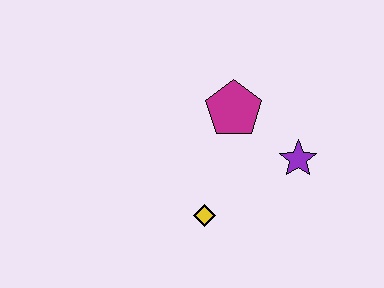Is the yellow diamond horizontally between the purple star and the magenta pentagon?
No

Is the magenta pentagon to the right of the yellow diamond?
Yes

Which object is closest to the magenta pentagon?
The purple star is closest to the magenta pentagon.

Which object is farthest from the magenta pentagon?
The yellow diamond is farthest from the magenta pentagon.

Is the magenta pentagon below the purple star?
No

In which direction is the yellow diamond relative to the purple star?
The yellow diamond is to the left of the purple star.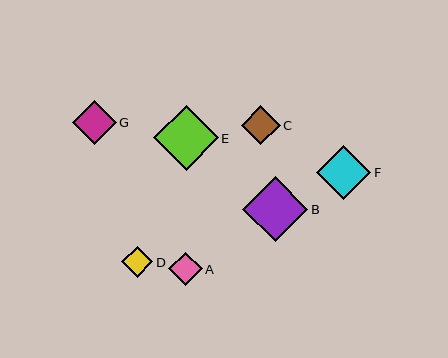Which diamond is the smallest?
Diamond D is the smallest with a size of approximately 31 pixels.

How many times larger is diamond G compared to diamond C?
Diamond G is approximately 1.1 times the size of diamond C.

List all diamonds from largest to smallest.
From largest to smallest: B, E, F, G, C, A, D.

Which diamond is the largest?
Diamond B is the largest with a size of approximately 65 pixels.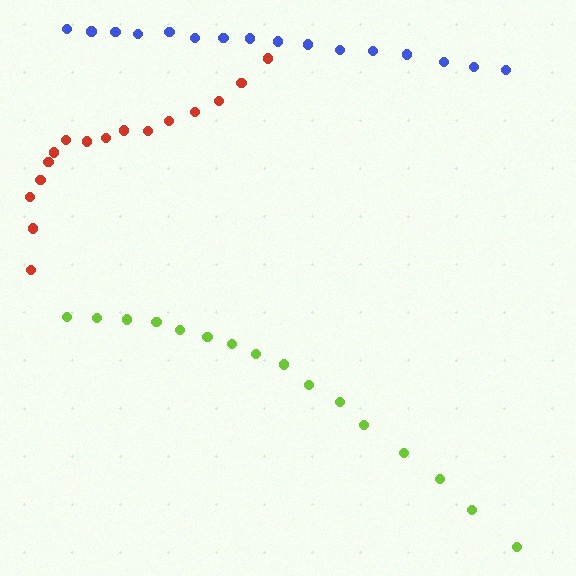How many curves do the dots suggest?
There are 3 distinct paths.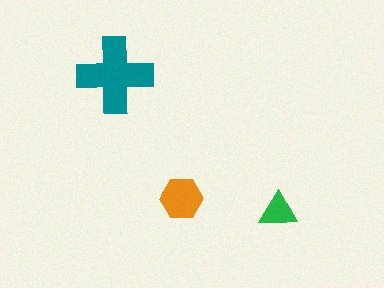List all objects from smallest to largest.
The green triangle, the orange hexagon, the teal cross.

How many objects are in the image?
There are 3 objects in the image.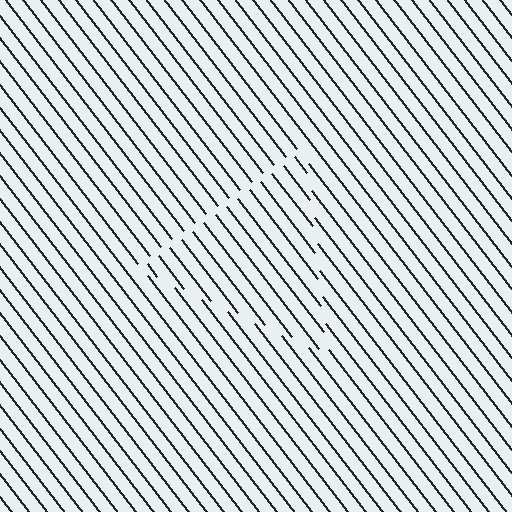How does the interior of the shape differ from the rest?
The interior of the shape contains the same grating, shifted by half a period — the contour is defined by the phase discontinuity where line-ends from the inner and outer gratings abut.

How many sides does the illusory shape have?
3 sides — the line-ends trace a triangle.